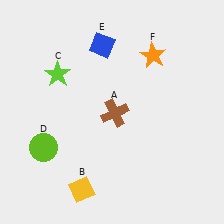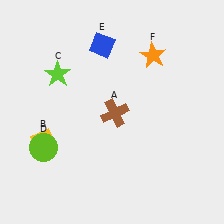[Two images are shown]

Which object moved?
The yellow diamond (B) moved up.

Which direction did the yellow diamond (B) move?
The yellow diamond (B) moved up.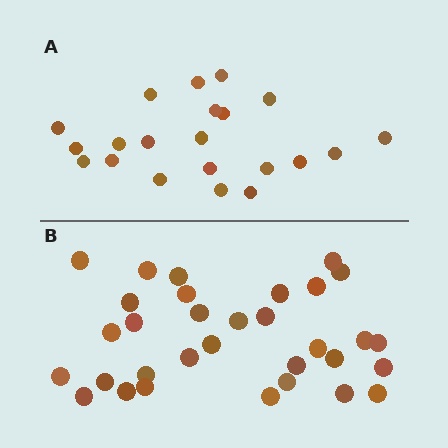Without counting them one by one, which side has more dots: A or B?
Region B (the bottom region) has more dots.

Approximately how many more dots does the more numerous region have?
Region B has roughly 12 or so more dots than region A.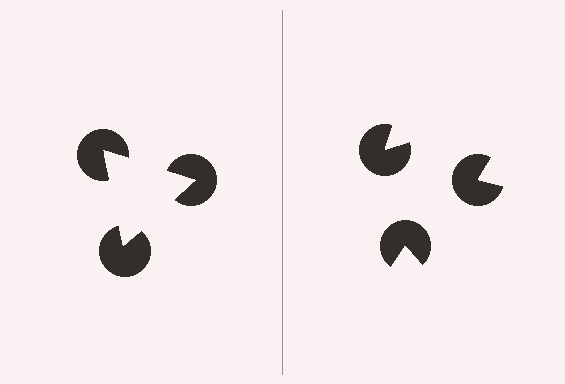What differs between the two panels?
The pac-man discs are positioned identically on both sides; only the wedge orientations differ. On the left they align to a triangle; on the right they are misaligned.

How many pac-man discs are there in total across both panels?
6 — 3 on each side.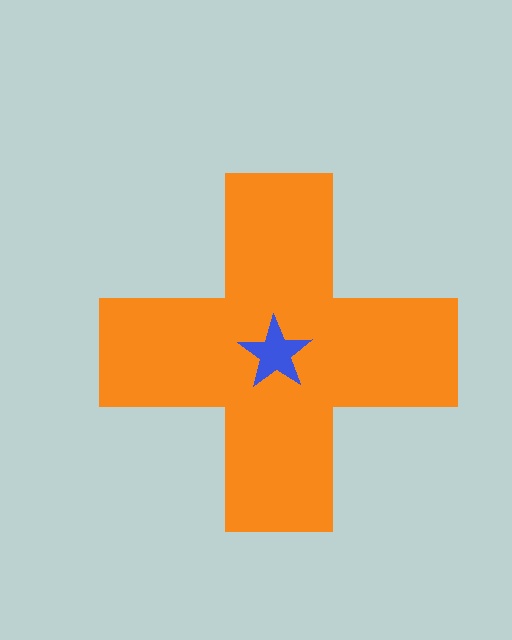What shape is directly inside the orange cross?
The blue star.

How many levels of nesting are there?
2.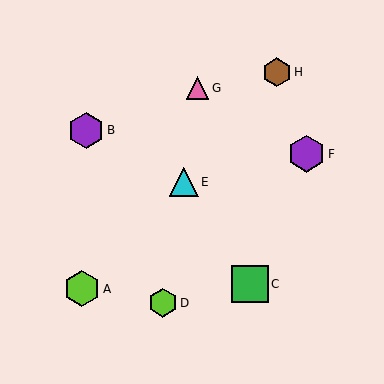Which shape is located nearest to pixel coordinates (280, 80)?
The brown hexagon (labeled H) at (277, 72) is nearest to that location.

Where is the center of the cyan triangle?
The center of the cyan triangle is at (184, 182).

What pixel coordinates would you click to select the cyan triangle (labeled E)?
Click at (184, 182) to select the cyan triangle E.